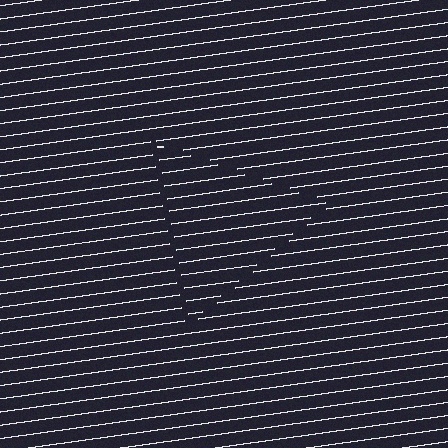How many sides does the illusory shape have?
3 sides — the line-ends trace a triangle.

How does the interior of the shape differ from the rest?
The interior of the shape contains the same grating, shifted by half a period — the contour is defined by the phase discontinuity where line-ends from the inner and outer gratings abut.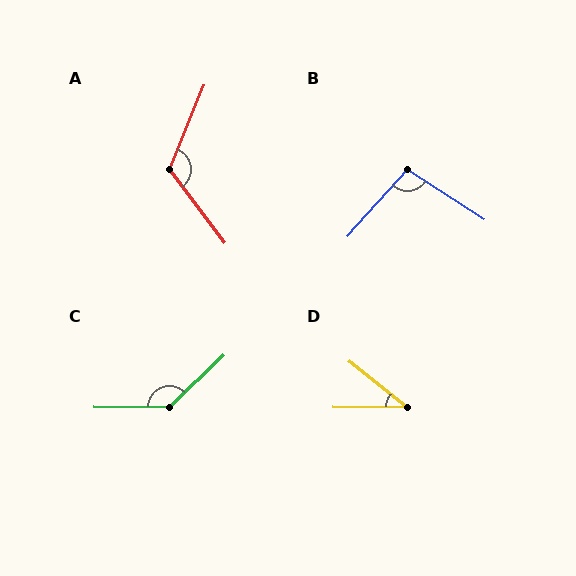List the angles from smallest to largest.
D (38°), B (99°), A (121°), C (136°).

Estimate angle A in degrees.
Approximately 121 degrees.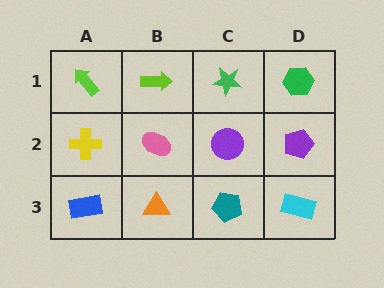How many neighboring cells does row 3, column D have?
2.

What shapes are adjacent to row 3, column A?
A yellow cross (row 2, column A), an orange triangle (row 3, column B).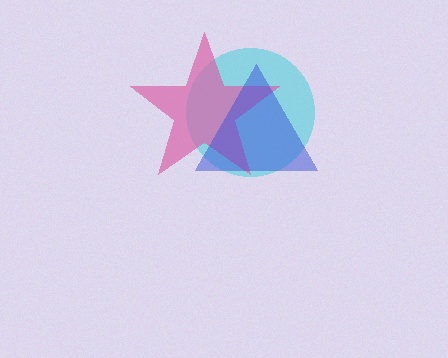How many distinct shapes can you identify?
There are 3 distinct shapes: a cyan circle, a pink star, a blue triangle.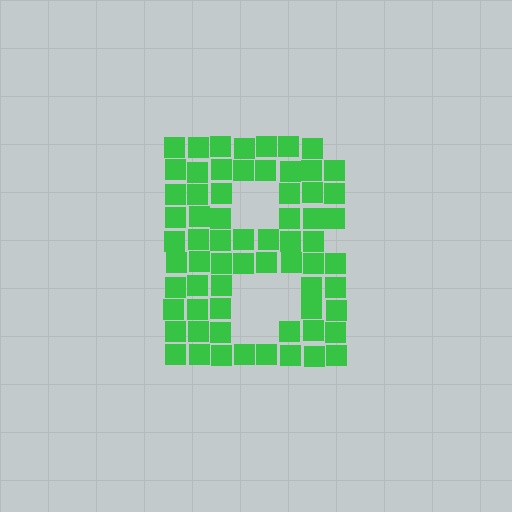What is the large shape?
The large shape is the letter B.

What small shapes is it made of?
It is made of small squares.